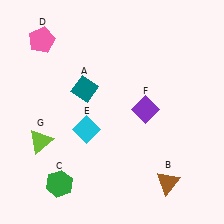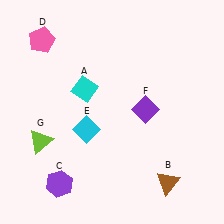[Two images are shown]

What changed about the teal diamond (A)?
In Image 1, A is teal. In Image 2, it changed to cyan.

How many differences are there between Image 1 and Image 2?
There are 2 differences between the two images.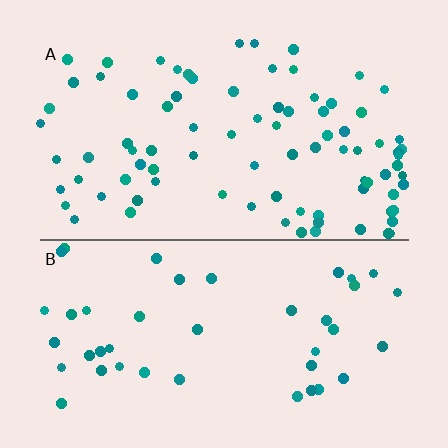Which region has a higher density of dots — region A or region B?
A (the top).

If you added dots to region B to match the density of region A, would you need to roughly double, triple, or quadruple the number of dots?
Approximately double.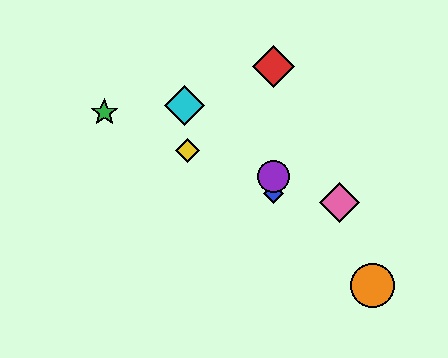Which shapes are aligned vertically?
The red diamond, the blue diamond, the purple circle are aligned vertically.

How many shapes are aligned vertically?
3 shapes (the red diamond, the blue diamond, the purple circle) are aligned vertically.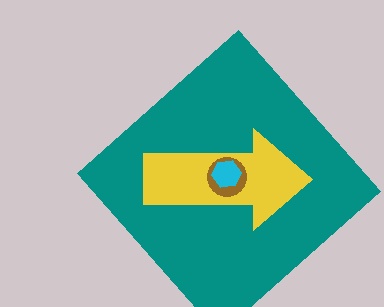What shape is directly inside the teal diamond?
The yellow arrow.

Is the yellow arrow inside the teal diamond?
Yes.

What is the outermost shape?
The teal diamond.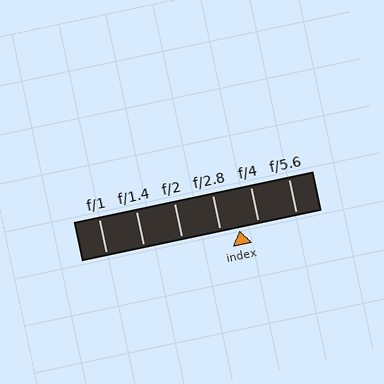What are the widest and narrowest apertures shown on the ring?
The widest aperture shown is f/1 and the narrowest is f/5.6.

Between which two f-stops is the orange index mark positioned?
The index mark is between f/2.8 and f/4.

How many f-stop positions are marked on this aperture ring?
There are 6 f-stop positions marked.